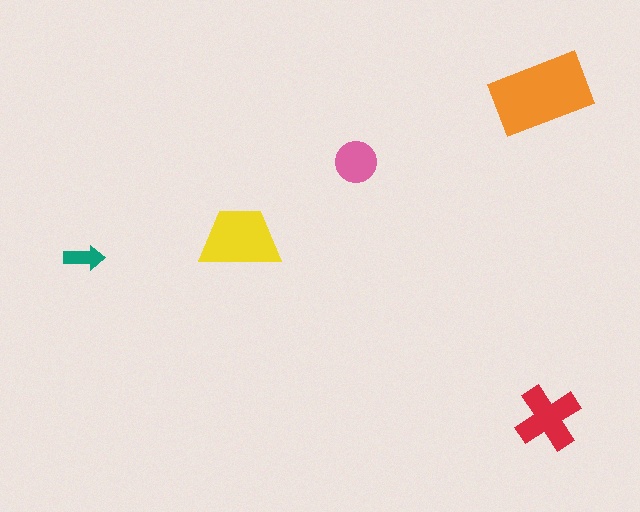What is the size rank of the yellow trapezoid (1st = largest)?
2nd.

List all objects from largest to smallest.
The orange rectangle, the yellow trapezoid, the red cross, the pink circle, the teal arrow.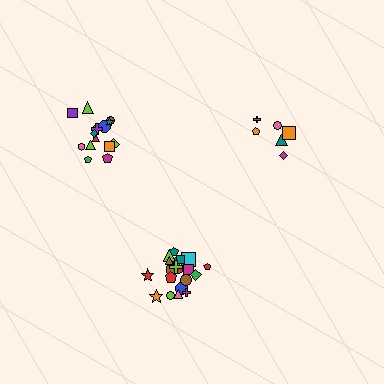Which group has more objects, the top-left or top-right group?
The top-left group.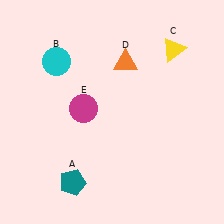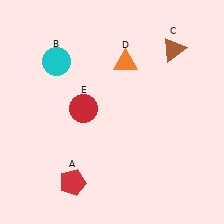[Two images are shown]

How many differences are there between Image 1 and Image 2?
There are 3 differences between the two images.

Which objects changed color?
A changed from teal to red. C changed from yellow to brown. E changed from magenta to red.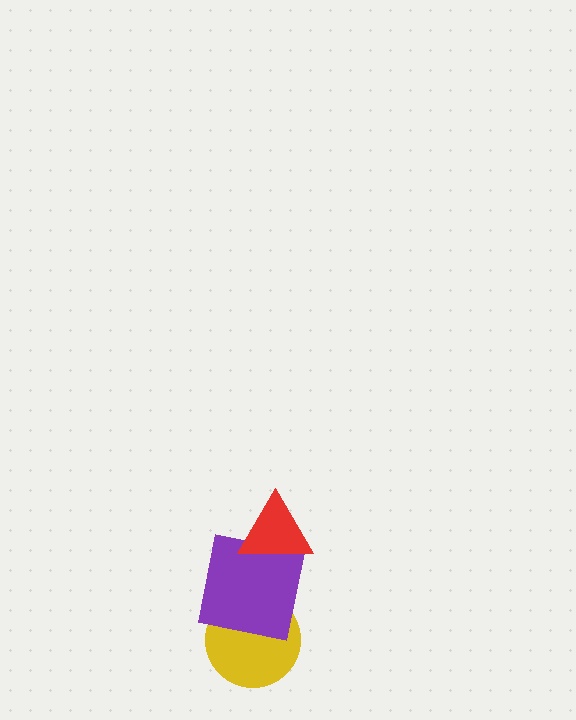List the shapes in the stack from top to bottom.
From top to bottom: the red triangle, the purple square, the yellow circle.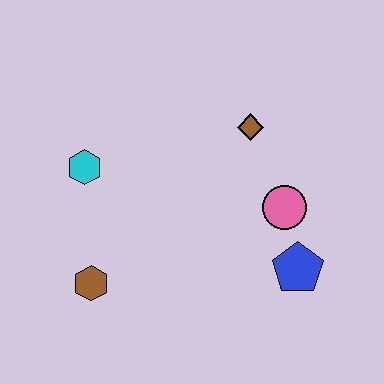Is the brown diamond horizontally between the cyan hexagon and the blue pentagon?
Yes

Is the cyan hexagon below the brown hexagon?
No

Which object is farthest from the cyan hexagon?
The blue pentagon is farthest from the cyan hexagon.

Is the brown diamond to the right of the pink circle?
No